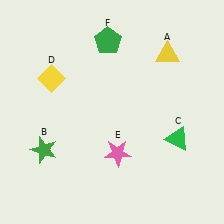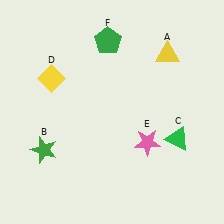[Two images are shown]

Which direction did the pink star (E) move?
The pink star (E) moved right.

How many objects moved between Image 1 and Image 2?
1 object moved between the two images.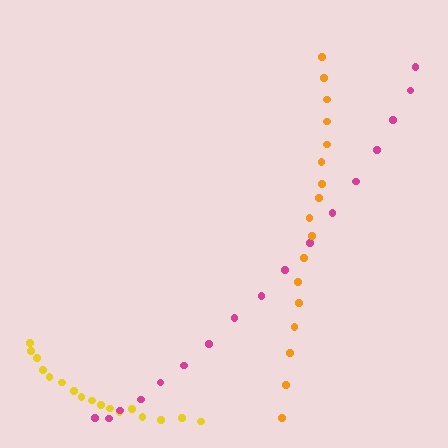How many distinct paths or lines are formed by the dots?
There are 3 distinct paths.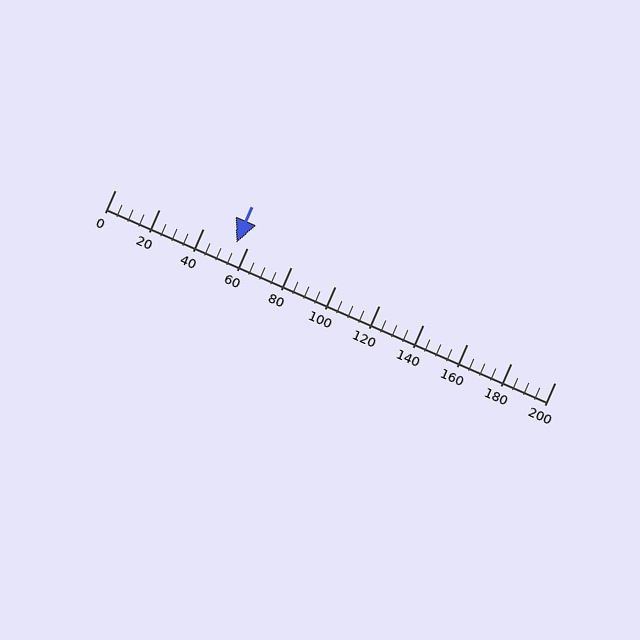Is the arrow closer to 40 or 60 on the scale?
The arrow is closer to 60.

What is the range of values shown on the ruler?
The ruler shows values from 0 to 200.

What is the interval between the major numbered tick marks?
The major tick marks are spaced 20 units apart.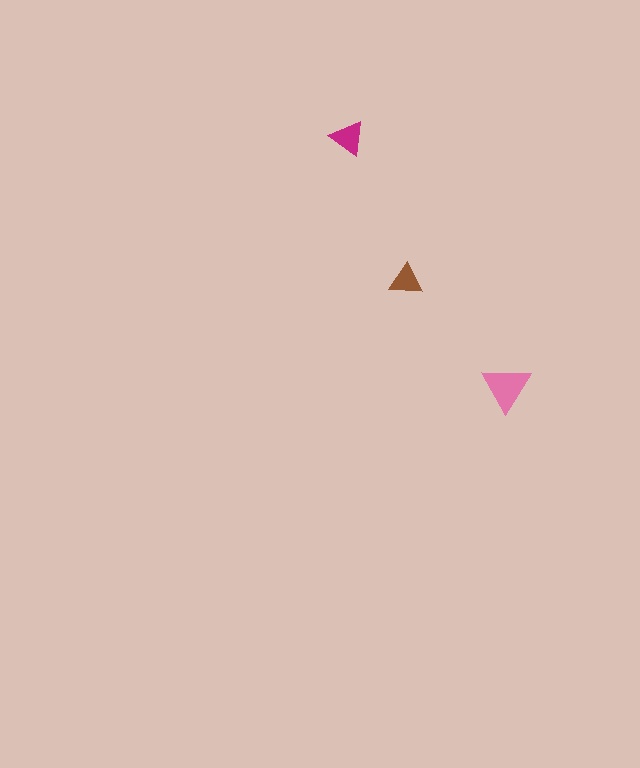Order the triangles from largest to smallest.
the pink one, the magenta one, the brown one.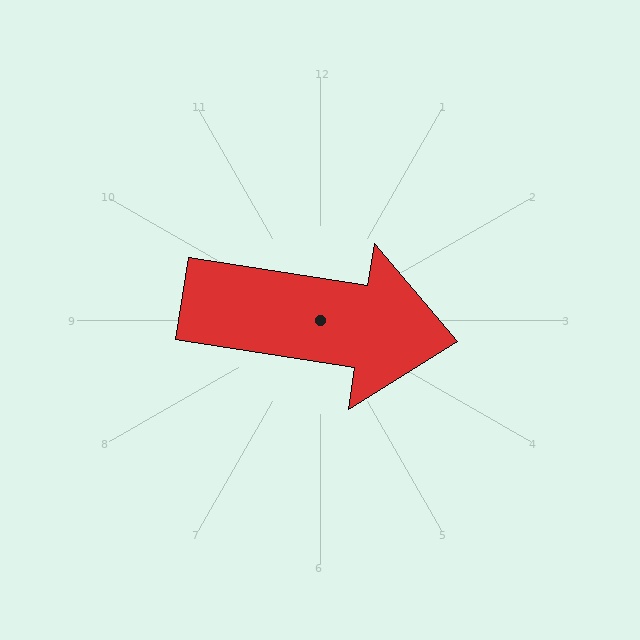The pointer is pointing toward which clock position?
Roughly 3 o'clock.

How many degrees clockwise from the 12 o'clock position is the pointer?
Approximately 99 degrees.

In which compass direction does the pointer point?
East.